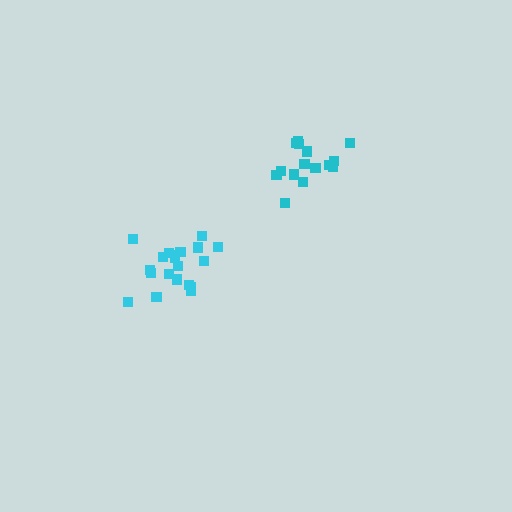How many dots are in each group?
Group 1: 16 dots, Group 2: 20 dots (36 total).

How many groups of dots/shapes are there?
There are 2 groups.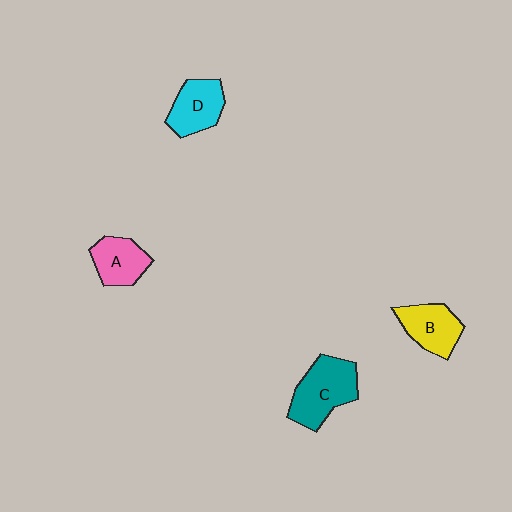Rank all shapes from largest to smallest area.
From largest to smallest: C (teal), D (cyan), B (yellow), A (pink).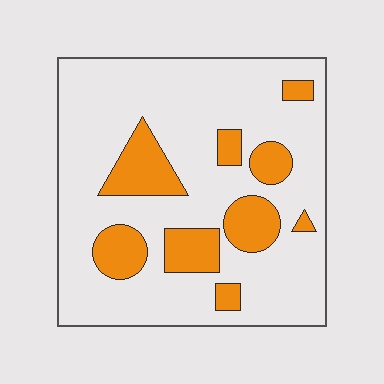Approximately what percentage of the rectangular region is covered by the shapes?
Approximately 20%.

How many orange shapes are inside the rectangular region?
9.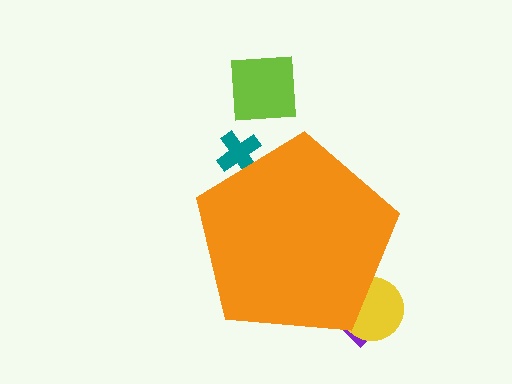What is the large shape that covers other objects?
An orange pentagon.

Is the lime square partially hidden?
No, the lime square is fully visible.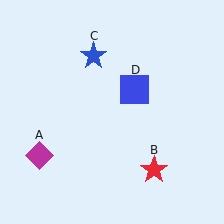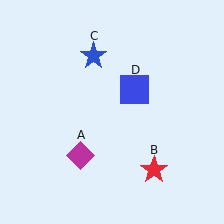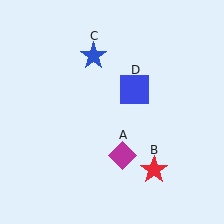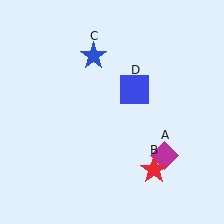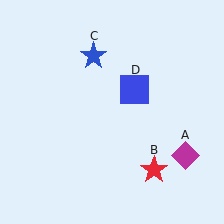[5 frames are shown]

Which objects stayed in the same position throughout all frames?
Red star (object B) and blue star (object C) and blue square (object D) remained stationary.